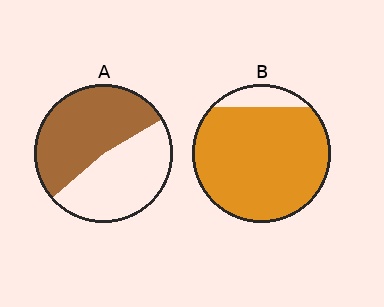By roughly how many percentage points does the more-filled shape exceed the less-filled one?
By roughly 35 percentage points (B over A).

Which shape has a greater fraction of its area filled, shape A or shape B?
Shape B.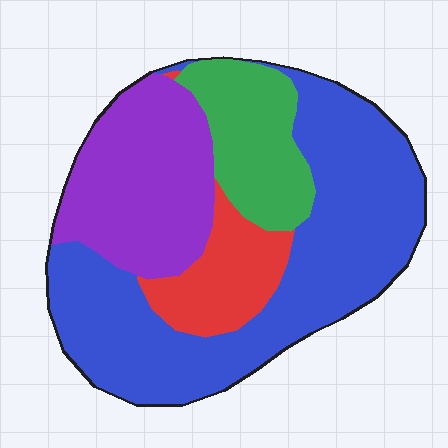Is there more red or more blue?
Blue.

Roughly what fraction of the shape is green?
Green covers about 15% of the shape.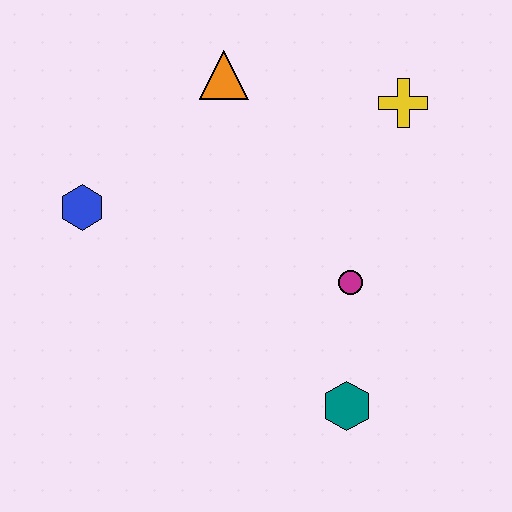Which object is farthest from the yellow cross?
The blue hexagon is farthest from the yellow cross.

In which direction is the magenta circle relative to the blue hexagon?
The magenta circle is to the right of the blue hexagon.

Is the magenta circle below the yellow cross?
Yes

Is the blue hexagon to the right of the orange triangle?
No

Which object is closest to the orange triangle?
The yellow cross is closest to the orange triangle.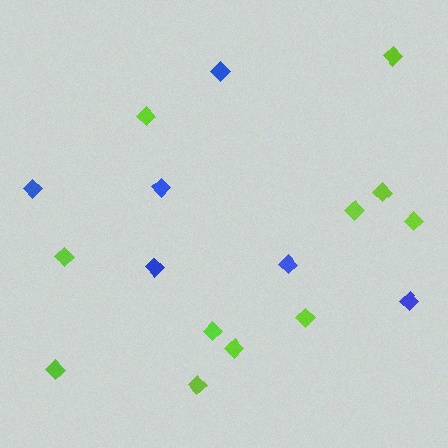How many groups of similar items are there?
There are 2 groups: one group of blue diamonds (6) and one group of lime diamonds (11).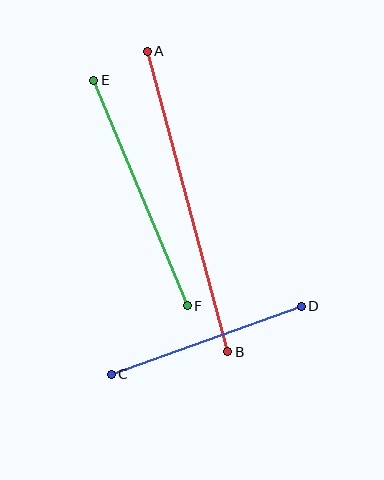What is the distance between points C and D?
The distance is approximately 202 pixels.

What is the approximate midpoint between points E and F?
The midpoint is at approximately (141, 193) pixels.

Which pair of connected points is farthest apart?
Points A and B are farthest apart.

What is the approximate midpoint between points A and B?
The midpoint is at approximately (188, 202) pixels.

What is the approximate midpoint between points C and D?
The midpoint is at approximately (206, 340) pixels.